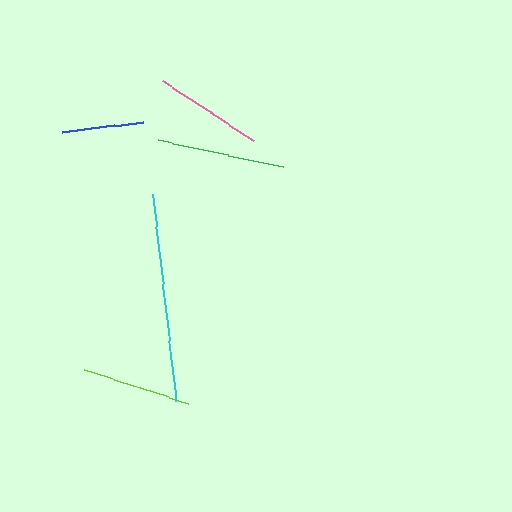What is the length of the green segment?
The green segment is approximately 128 pixels long.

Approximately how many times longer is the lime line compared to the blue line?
The lime line is approximately 1.3 times the length of the blue line.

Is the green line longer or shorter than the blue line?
The green line is longer than the blue line.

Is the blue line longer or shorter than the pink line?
The pink line is longer than the blue line.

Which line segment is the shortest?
The blue line is the shortest at approximately 81 pixels.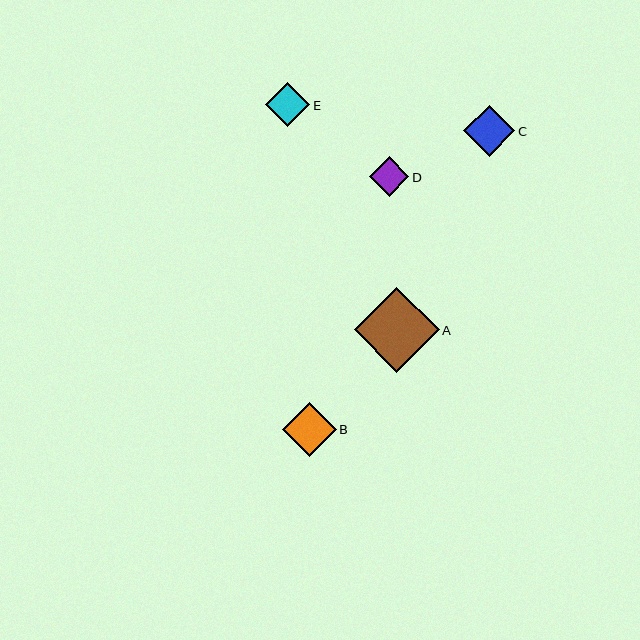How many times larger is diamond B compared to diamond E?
Diamond B is approximately 1.2 times the size of diamond E.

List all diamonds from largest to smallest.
From largest to smallest: A, B, C, E, D.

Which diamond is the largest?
Diamond A is the largest with a size of approximately 84 pixels.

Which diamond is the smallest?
Diamond D is the smallest with a size of approximately 40 pixels.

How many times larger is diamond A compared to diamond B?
Diamond A is approximately 1.6 times the size of diamond B.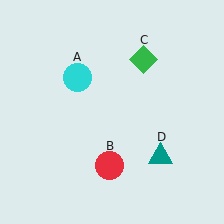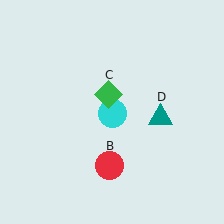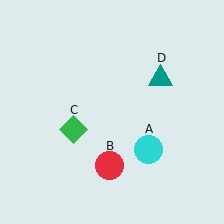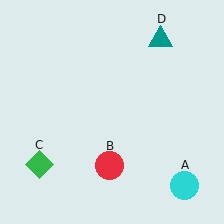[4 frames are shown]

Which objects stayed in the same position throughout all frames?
Red circle (object B) remained stationary.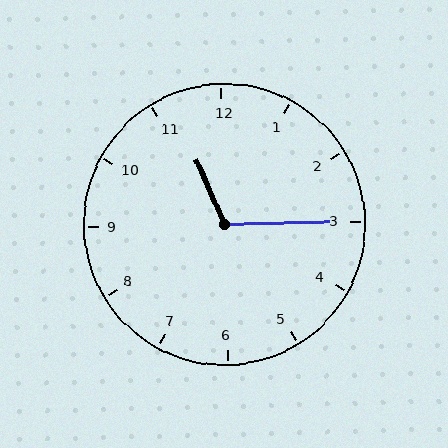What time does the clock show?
11:15.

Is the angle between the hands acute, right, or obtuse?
It is obtuse.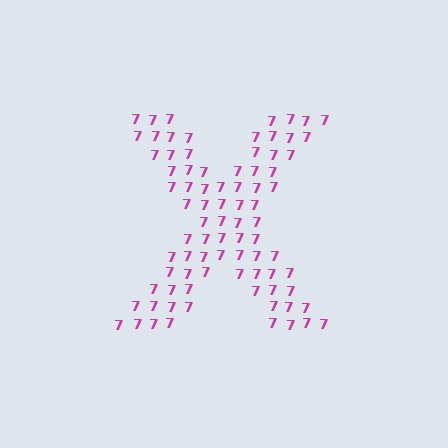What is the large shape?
The large shape is the letter X.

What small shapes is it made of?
It is made of small digit 7's.